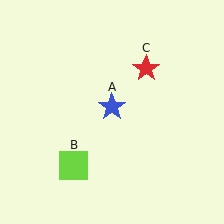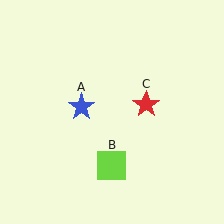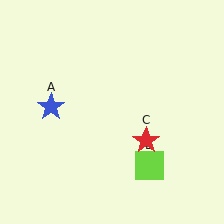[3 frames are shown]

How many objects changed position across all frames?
3 objects changed position: blue star (object A), lime square (object B), red star (object C).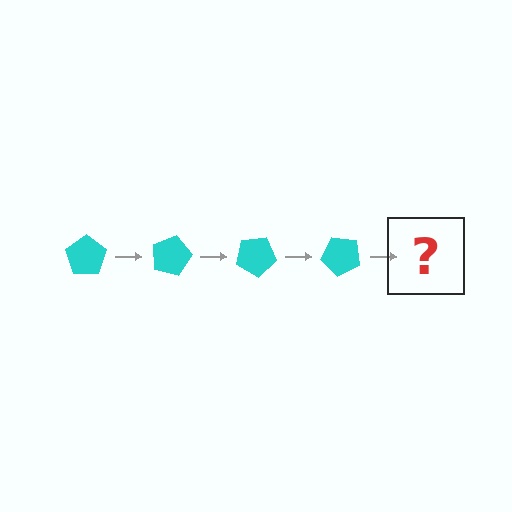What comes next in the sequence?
The next element should be a cyan pentagon rotated 60 degrees.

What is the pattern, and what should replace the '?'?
The pattern is that the pentagon rotates 15 degrees each step. The '?' should be a cyan pentagon rotated 60 degrees.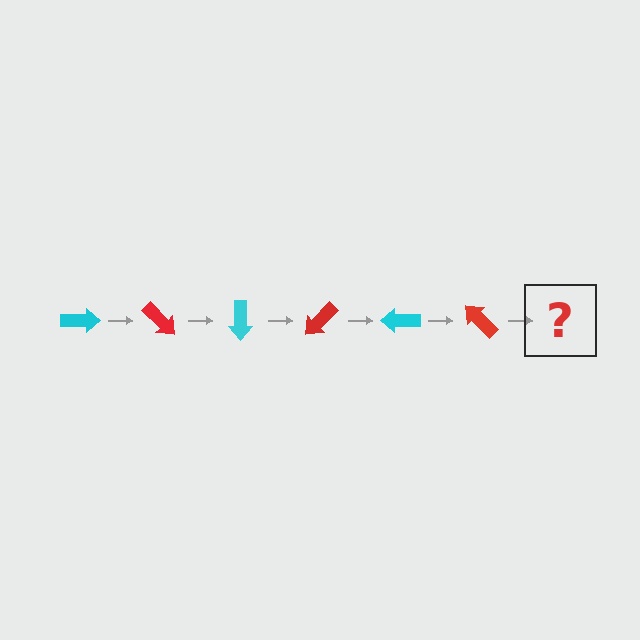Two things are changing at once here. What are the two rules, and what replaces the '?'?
The two rules are that it rotates 45 degrees each step and the color cycles through cyan and red. The '?' should be a cyan arrow, rotated 270 degrees from the start.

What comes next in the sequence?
The next element should be a cyan arrow, rotated 270 degrees from the start.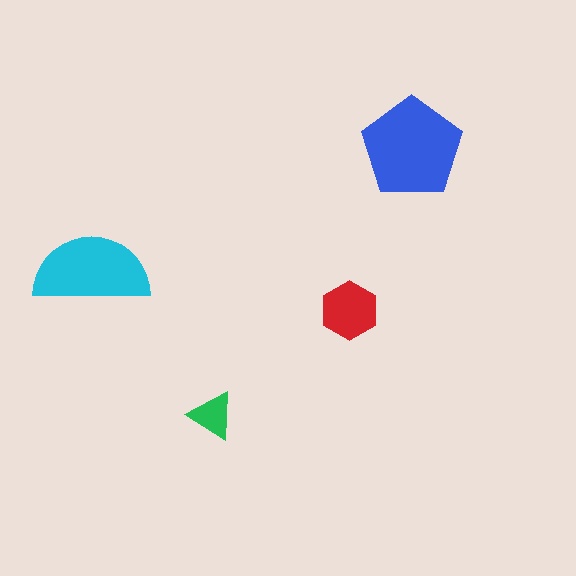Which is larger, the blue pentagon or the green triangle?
The blue pentagon.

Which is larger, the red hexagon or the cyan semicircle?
The cyan semicircle.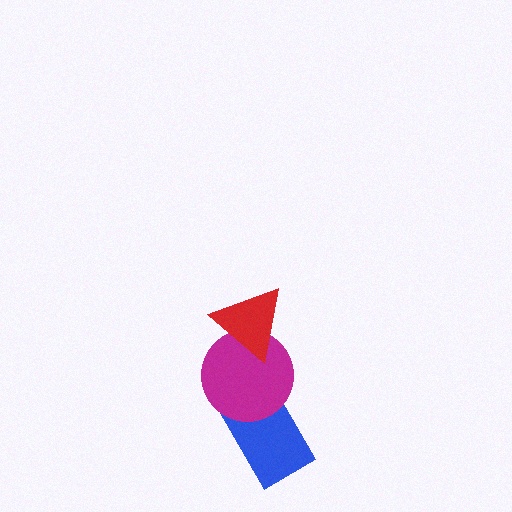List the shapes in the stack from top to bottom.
From top to bottom: the red triangle, the magenta circle, the blue rectangle.